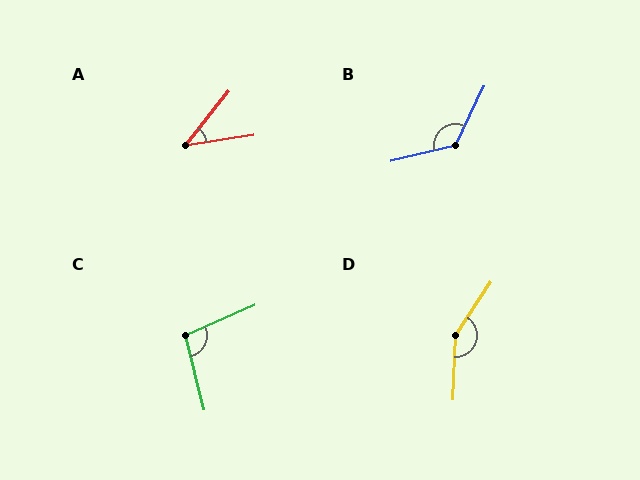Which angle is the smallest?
A, at approximately 43 degrees.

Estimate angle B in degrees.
Approximately 128 degrees.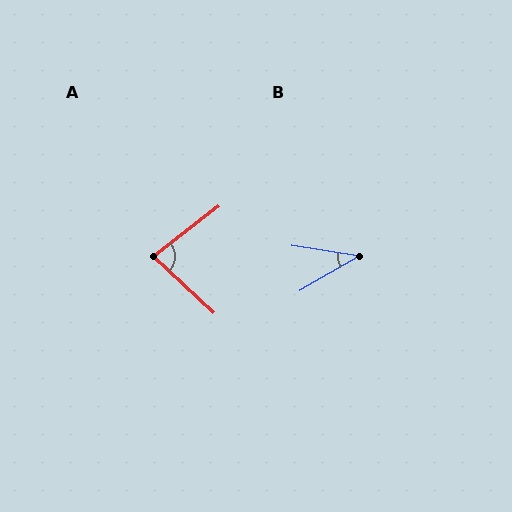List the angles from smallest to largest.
B (39°), A (81°).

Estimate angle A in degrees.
Approximately 81 degrees.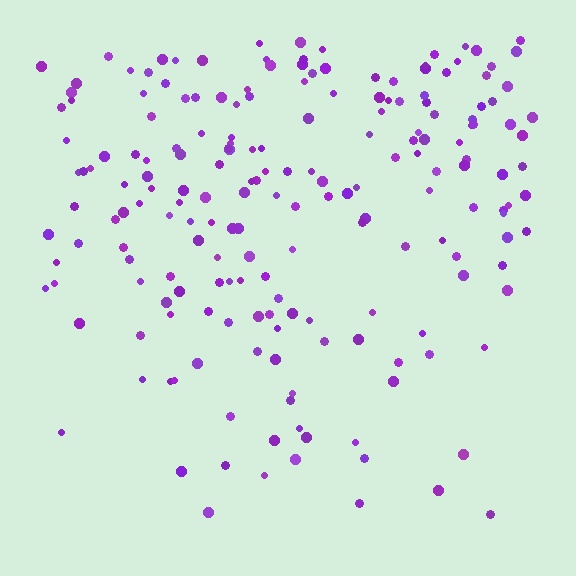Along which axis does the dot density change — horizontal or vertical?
Vertical.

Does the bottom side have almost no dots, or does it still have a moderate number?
Still a moderate number, just noticeably fewer than the top.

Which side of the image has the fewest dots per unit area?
The bottom.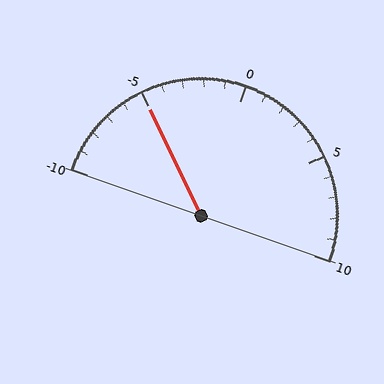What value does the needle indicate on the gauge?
The needle indicates approximately -5.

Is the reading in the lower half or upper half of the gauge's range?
The reading is in the lower half of the range (-10 to 10).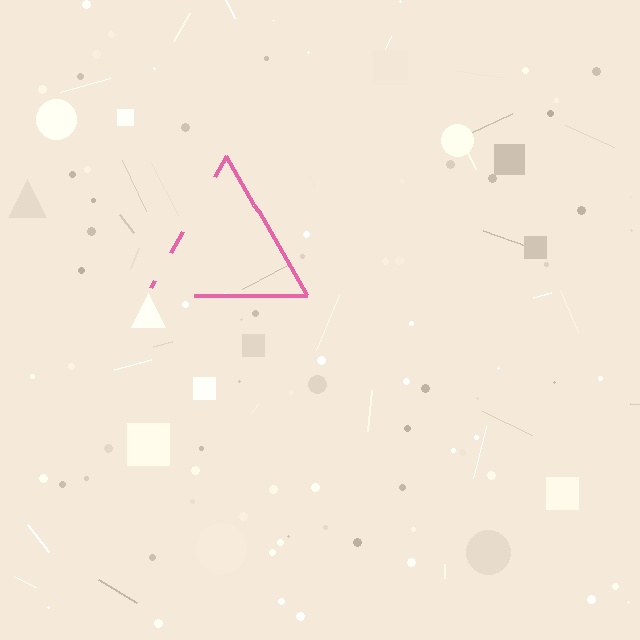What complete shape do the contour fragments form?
The contour fragments form a triangle.